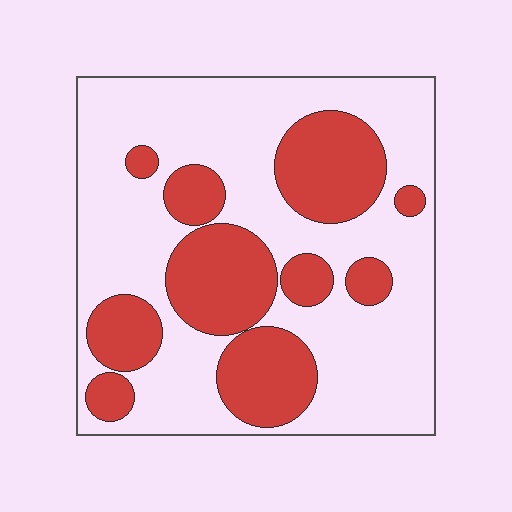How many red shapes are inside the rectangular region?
10.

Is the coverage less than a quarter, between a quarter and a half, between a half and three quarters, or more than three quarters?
Between a quarter and a half.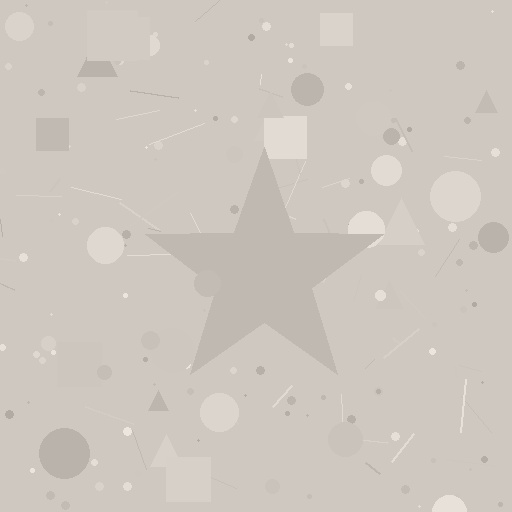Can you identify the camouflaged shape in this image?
The camouflaged shape is a star.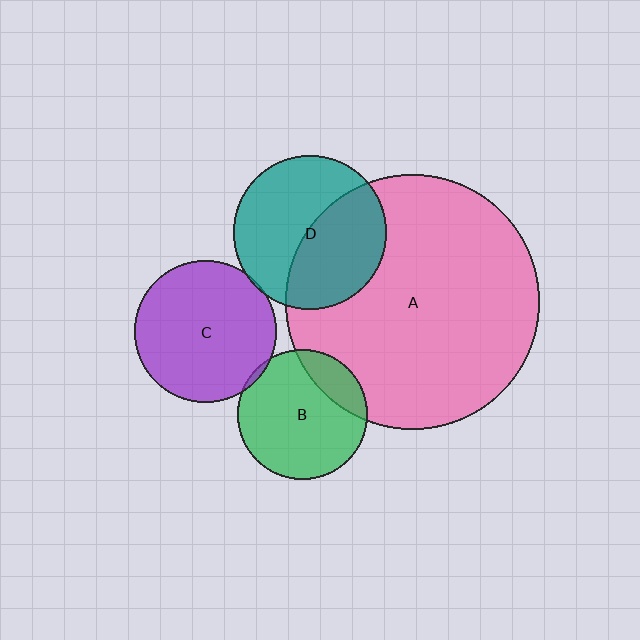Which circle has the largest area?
Circle A (pink).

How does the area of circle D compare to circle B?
Approximately 1.4 times.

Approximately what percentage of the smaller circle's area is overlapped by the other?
Approximately 5%.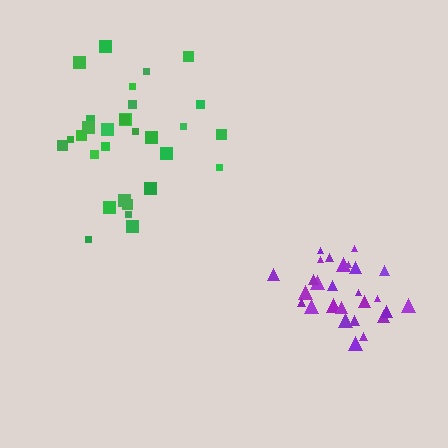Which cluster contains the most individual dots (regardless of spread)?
Green (30).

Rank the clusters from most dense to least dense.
purple, green.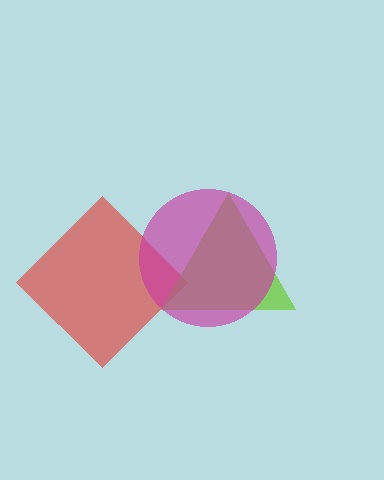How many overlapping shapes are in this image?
There are 3 overlapping shapes in the image.